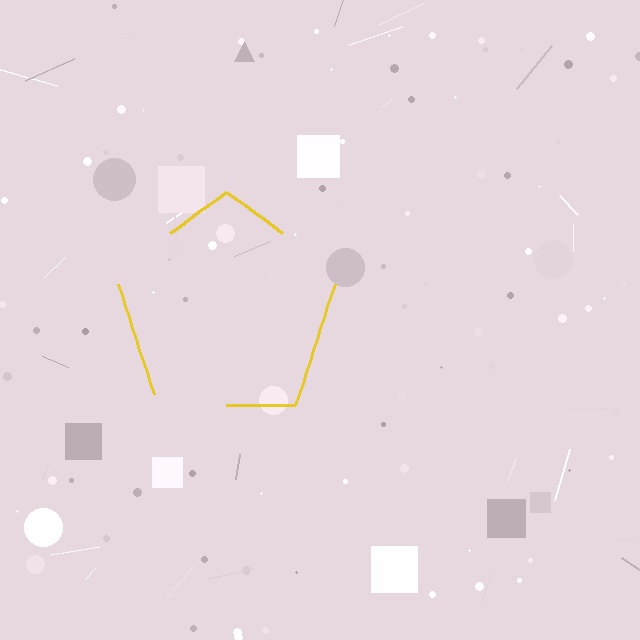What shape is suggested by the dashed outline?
The dashed outline suggests a pentagon.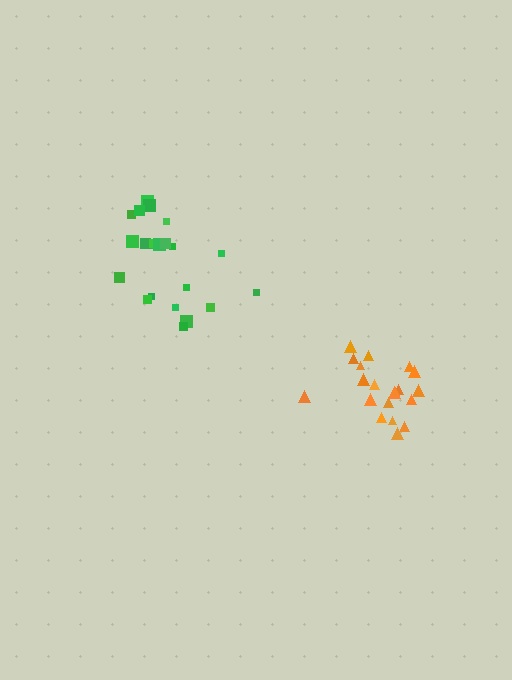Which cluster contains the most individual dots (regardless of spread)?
Green (22).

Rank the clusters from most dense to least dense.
orange, green.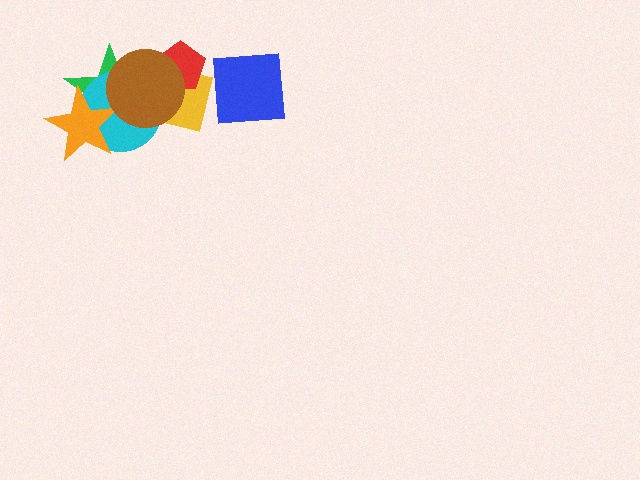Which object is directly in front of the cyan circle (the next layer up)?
The orange star is directly in front of the cyan circle.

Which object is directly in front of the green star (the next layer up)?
The cyan circle is directly in front of the green star.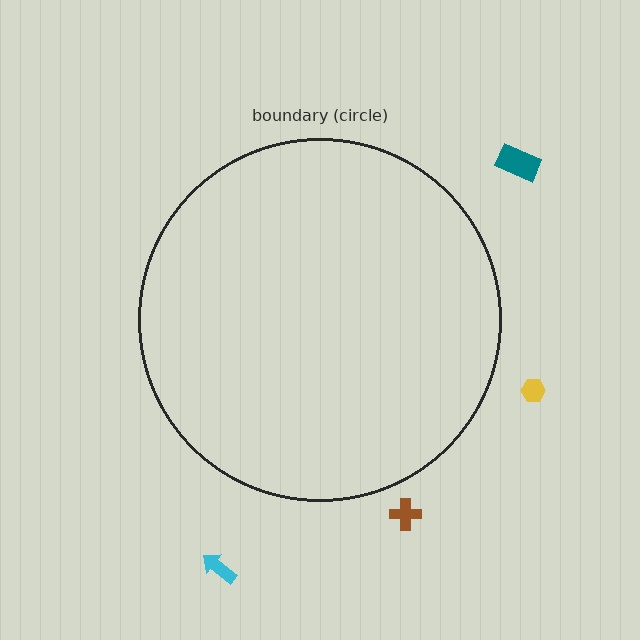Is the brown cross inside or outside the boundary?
Outside.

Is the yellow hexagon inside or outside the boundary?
Outside.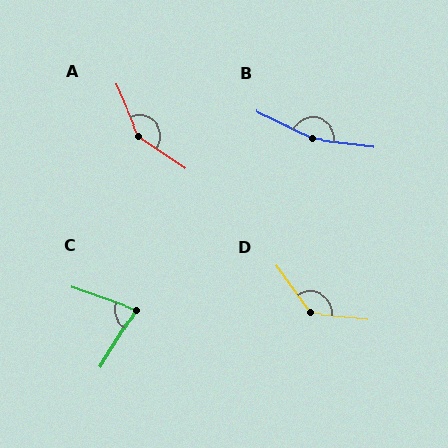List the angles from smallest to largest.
C (77°), D (131°), A (147°), B (161°).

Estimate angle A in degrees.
Approximately 147 degrees.